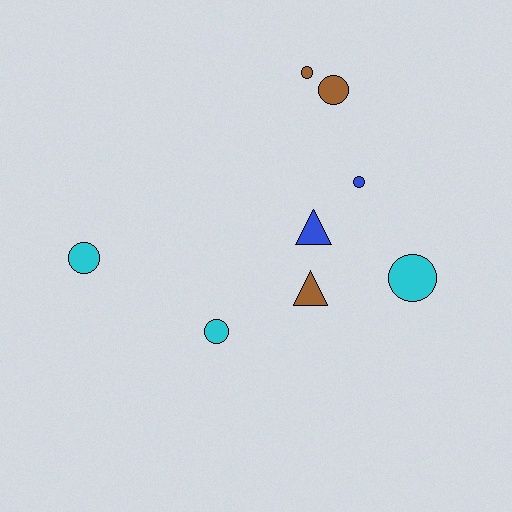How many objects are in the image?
There are 8 objects.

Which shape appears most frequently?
Circle, with 6 objects.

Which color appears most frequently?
Cyan, with 3 objects.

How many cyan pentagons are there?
There are no cyan pentagons.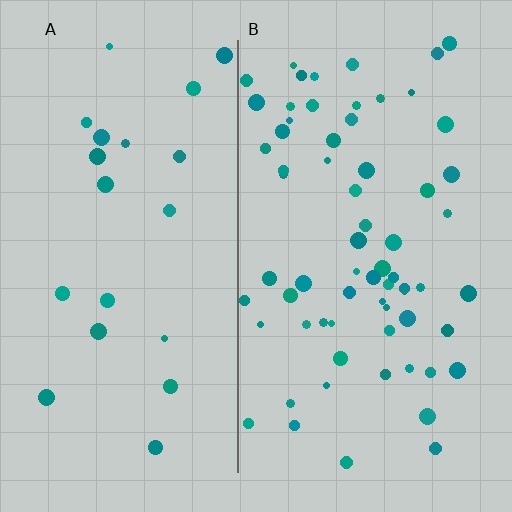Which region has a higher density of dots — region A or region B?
B (the right).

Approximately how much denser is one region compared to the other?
Approximately 3.3× — region B over region A.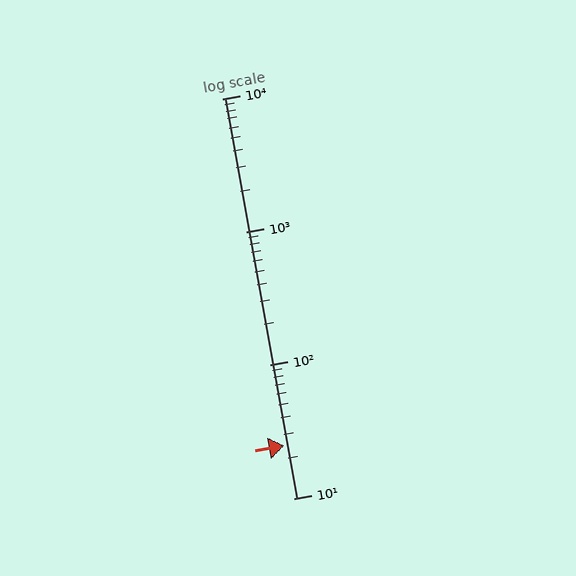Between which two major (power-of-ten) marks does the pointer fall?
The pointer is between 10 and 100.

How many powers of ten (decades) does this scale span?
The scale spans 3 decades, from 10 to 10000.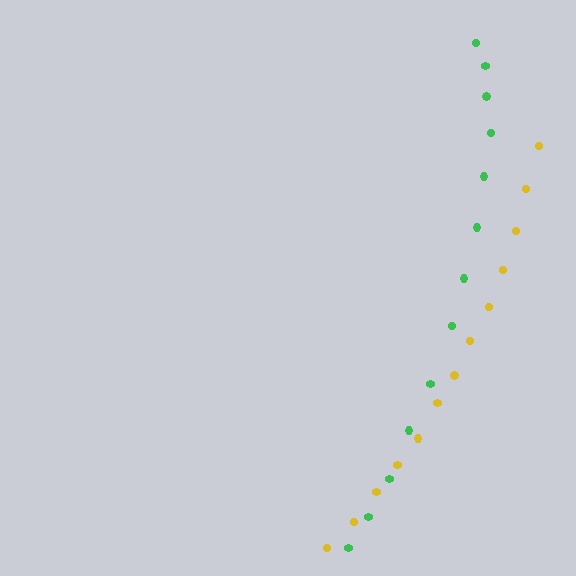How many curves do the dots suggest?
There are 2 distinct paths.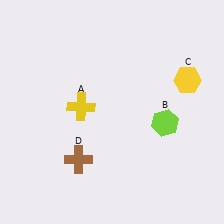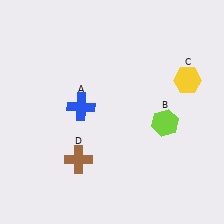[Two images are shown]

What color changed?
The cross (A) changed from yellow in Image 1 to blue in Image 2.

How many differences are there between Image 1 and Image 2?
There is 1 difference between the two images.